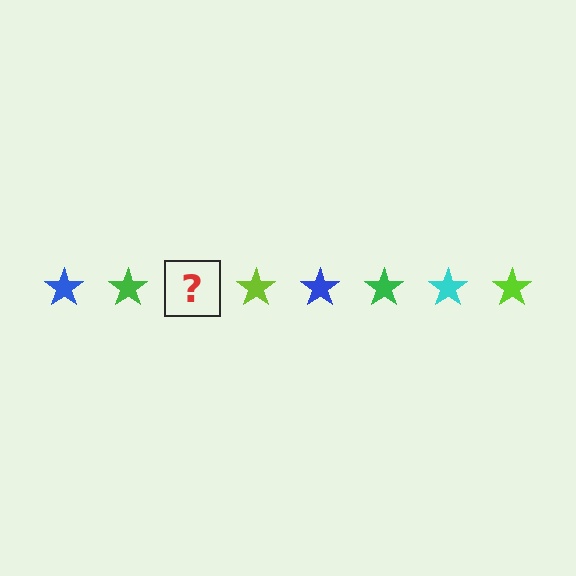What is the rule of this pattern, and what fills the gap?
The rule is that the pattern cycles through blue, green, cyan, lime stars. The gap should be filled with a cyan star.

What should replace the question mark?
The question mark should be replaced with a cyan star.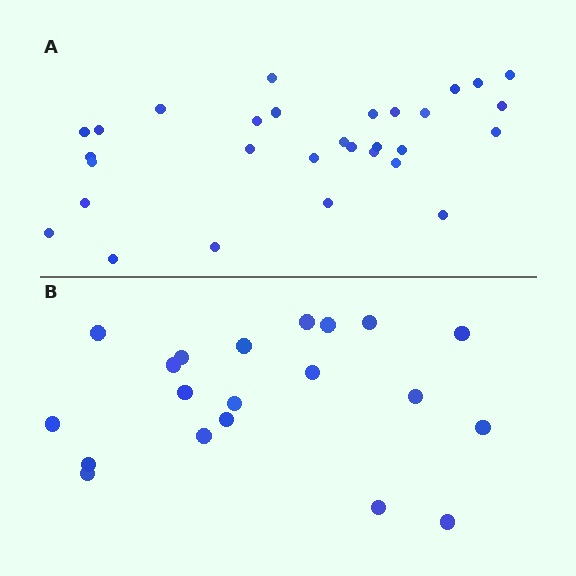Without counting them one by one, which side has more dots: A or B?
Region A (the top region) has more dots.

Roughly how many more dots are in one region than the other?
Region A has roughly 10 or so more dots than region B.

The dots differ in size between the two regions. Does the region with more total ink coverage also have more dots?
No. Region B has more total ink coverage because its dots are larger, but region A actually contains more individual dots. Total area can be misleading — the number of items is what matters here.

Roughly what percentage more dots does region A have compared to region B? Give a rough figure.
About 50% more.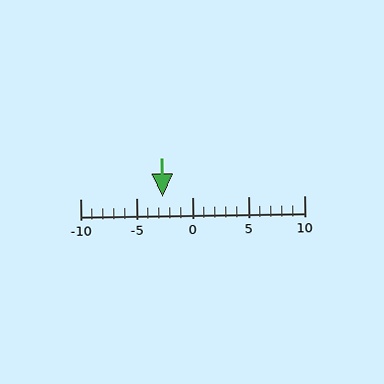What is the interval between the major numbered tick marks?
The major tick marks are spaced 5 units apart.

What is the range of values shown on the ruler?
The ruler shows values from -10 to 10.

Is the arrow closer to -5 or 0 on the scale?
The arrow is closer to -5.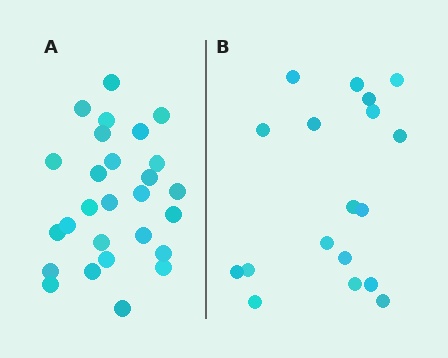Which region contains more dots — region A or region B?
Region A (the left region) has more dots.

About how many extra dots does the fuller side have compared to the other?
Region A has roughly 8 or so more dots than region B.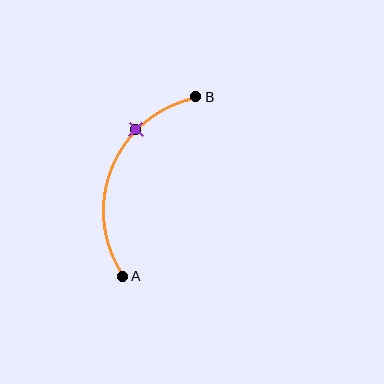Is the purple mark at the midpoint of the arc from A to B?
No. The purple mark lies on the arc but is closer to endpoint B. The arc midpoint would be at the point on the curve equidistant along the arc from both A and B.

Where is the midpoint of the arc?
The arc midpoint is the point on the curve farthest from the straight line joining A and B. It sits to the left of that line.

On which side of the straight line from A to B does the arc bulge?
The arc bulges to the left of the straight line connecting A and B.